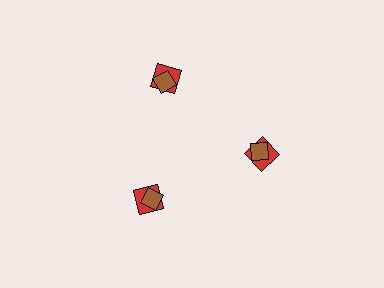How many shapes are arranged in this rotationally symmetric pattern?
There are 6 shapes, arranged in 3 groups of 2.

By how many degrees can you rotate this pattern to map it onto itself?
The pattern maps onto itself every 120 degrees of rotation.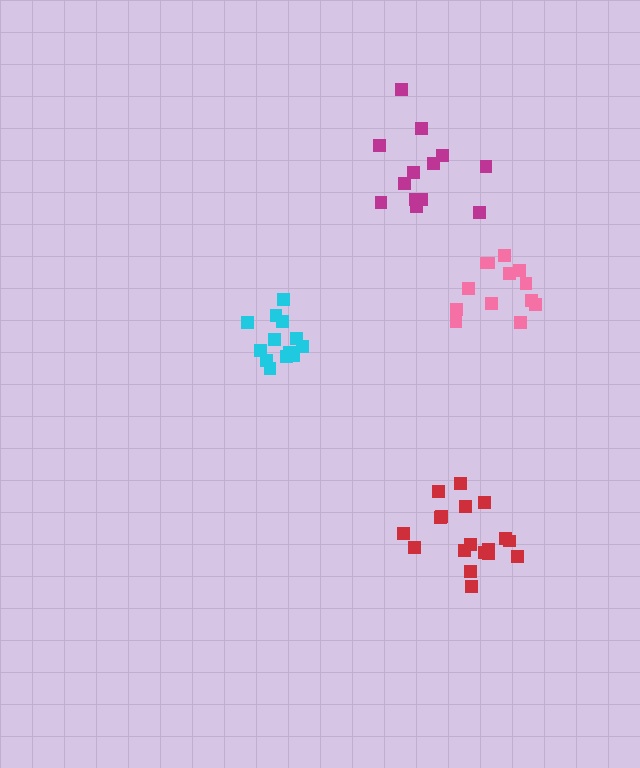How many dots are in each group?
Group 1: 18 dots, Group 2: 13 dots, Group 3: 13 dots, Group 4: 13 dots (57 total).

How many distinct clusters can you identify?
There are 4 distinct clusters.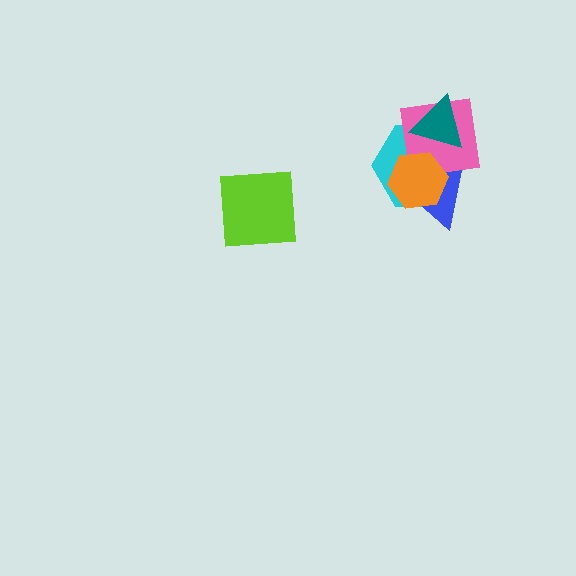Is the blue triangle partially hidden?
Yes, it is partially covered by another shape.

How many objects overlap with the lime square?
0 objects overlap with the lime square.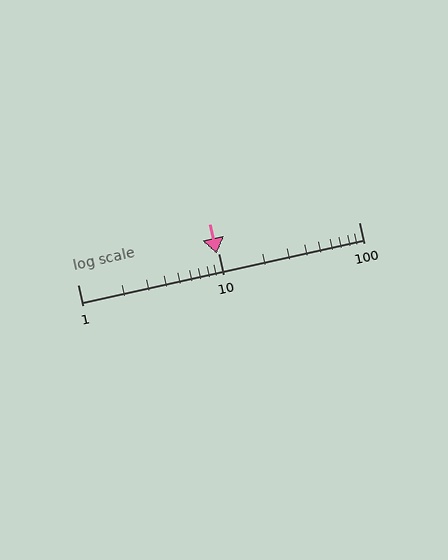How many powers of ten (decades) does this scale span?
The scale spans 2 decades, from 1 to 100.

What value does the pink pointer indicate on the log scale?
The pointer indicates approximately 9.7.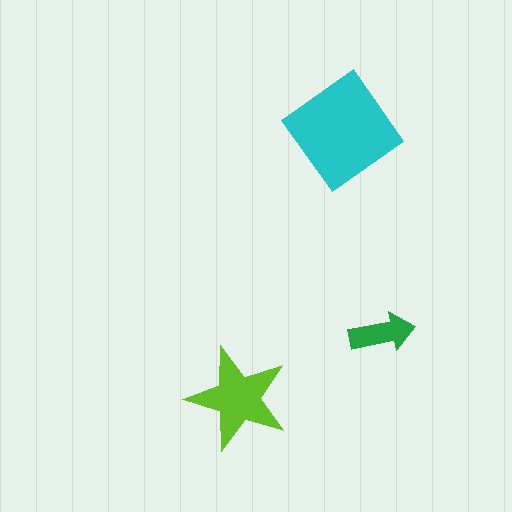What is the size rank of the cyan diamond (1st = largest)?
1st.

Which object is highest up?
The cyan diamond is topmost.